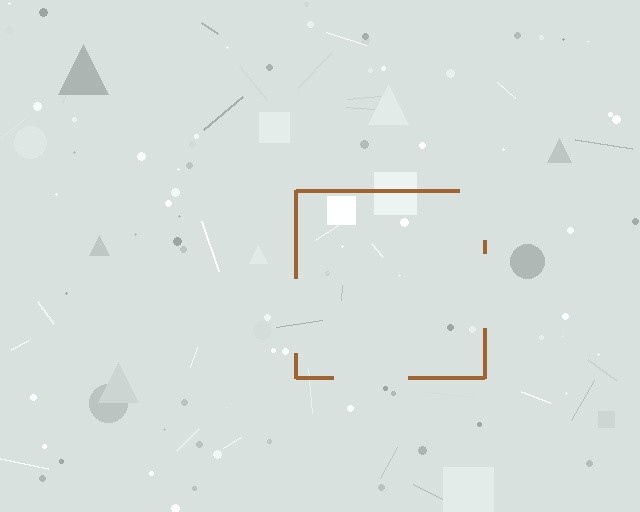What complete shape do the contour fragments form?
The contour fragments form a square.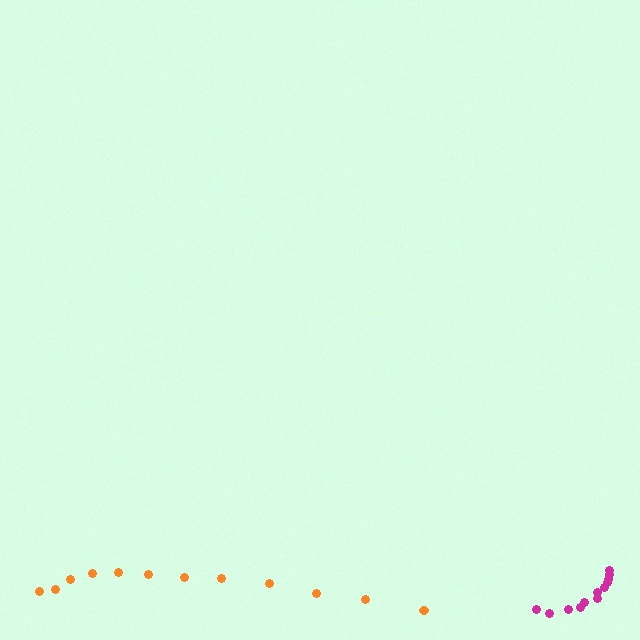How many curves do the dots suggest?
There are 2 distinct paths.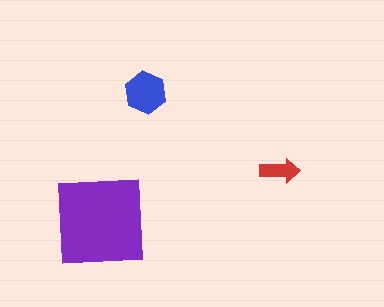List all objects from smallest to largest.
The red arrow, the blue hexagon, the purple square.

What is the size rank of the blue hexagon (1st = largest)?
2nd.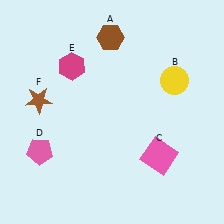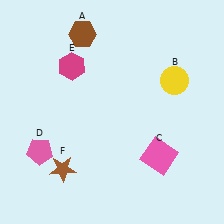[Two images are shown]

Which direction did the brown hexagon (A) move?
The brown hexagon (A) moved left.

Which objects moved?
The objects that moved are: the brown hexagon (A), the brown star (F).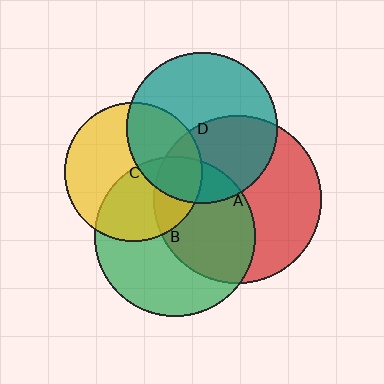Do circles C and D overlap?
Yes.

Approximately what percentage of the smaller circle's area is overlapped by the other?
Approximately 35%.